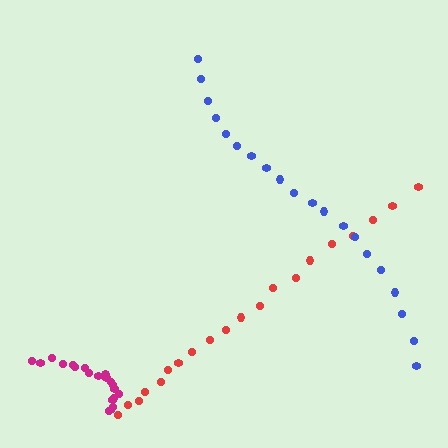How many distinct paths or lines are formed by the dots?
There are 3 distinct paths.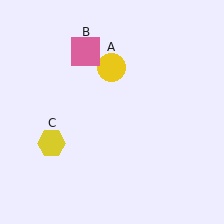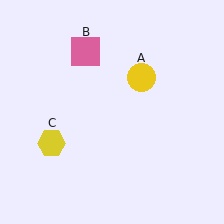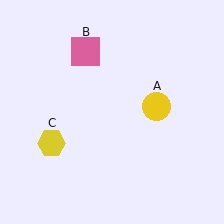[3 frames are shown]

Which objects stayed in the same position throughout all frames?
Pink square (object B) and yellow hexagon (object C) remained stationary.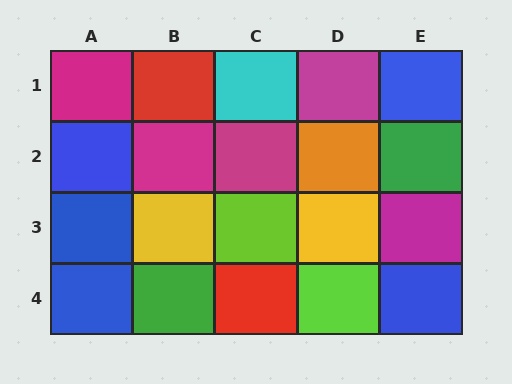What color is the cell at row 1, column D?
Magenta.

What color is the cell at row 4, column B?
Green.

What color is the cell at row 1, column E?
Blue.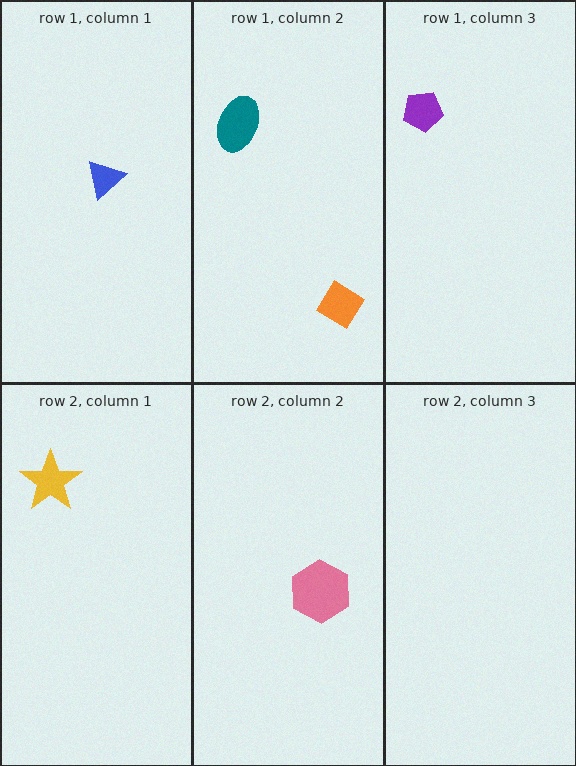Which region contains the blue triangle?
The row 1, column 1 region.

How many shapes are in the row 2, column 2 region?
1.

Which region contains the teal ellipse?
The row 1, column 2 region.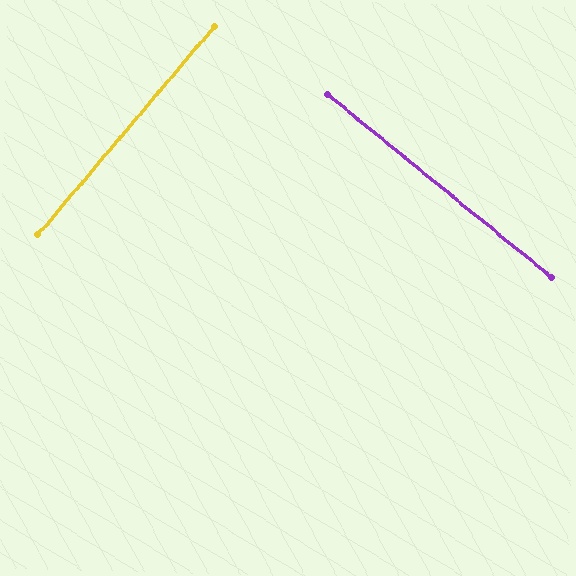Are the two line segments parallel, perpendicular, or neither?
Perpendicular — they meet at approximately 89°.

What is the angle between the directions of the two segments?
Approximately 89 degrees.